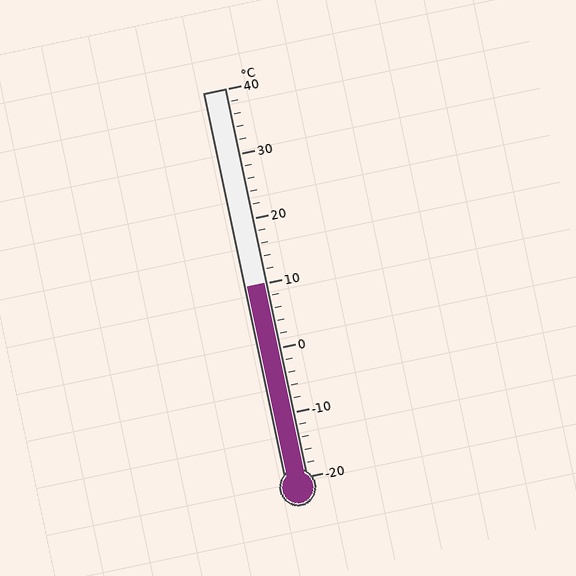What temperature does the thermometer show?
The thermometer shows approximately 10°C.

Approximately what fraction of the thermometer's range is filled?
The thermometer is filled to approximately 50% of its range.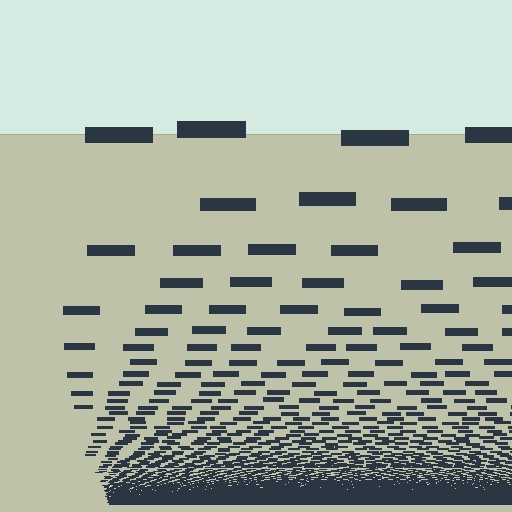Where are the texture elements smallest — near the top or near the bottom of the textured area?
Near the bottom.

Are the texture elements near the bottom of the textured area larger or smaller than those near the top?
Smaller. The gradient is inverted — elements near the bottom are smaller and denser.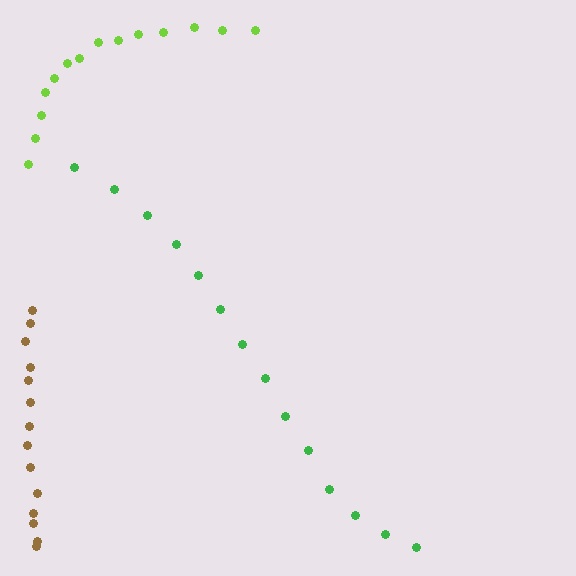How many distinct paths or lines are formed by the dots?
There are 3 distinct paths.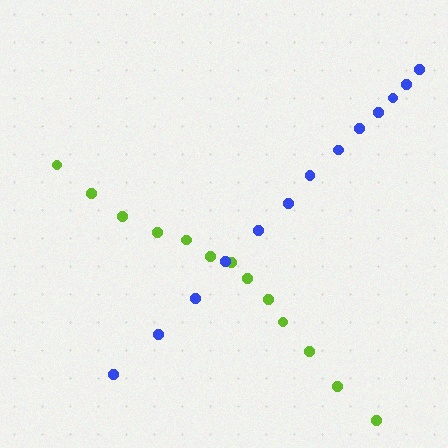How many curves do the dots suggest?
There are 2 distinct paths.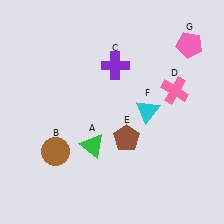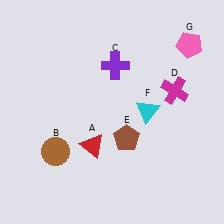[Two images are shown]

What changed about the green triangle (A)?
In Image 1, A is green. In Image 2, it changed to red.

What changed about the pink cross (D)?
In Image 1, D is pink. In Image 2, it changed to magenta.